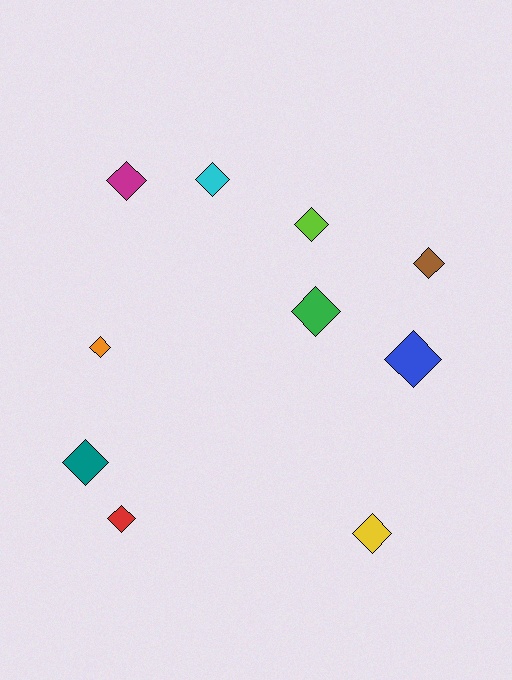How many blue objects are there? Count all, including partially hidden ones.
There is 1 blue object.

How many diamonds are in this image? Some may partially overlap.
There are 10 diamonds.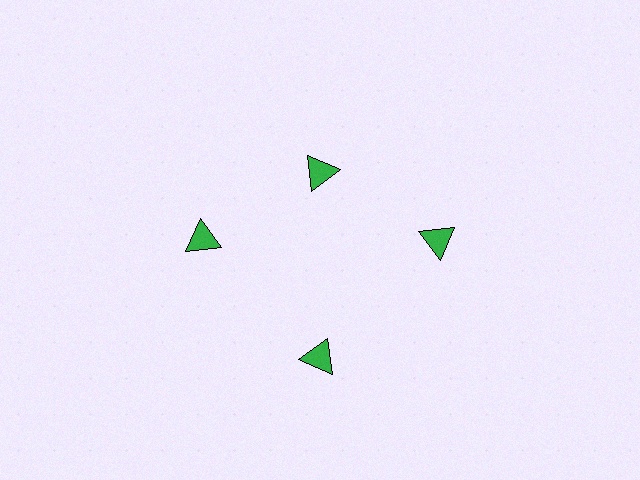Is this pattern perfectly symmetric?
No. The 4 green triangles are arranged in a ring, but one element near the 12 o'clock position is pulled inward toward the center, breaking the 4-fold rotational symmetry.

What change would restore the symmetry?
The symmetry would be restored by moving it outward, back onto the ring so that all 4 triangles sit at equal angles and equal distance from the center.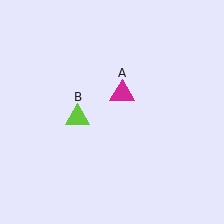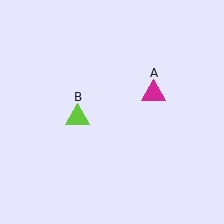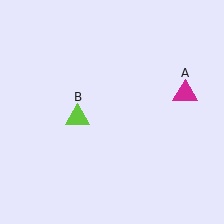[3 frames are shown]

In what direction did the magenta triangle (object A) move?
The magenta triangle (object A) moved right.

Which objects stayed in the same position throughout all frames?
Lime triangle (object B) remained stationary.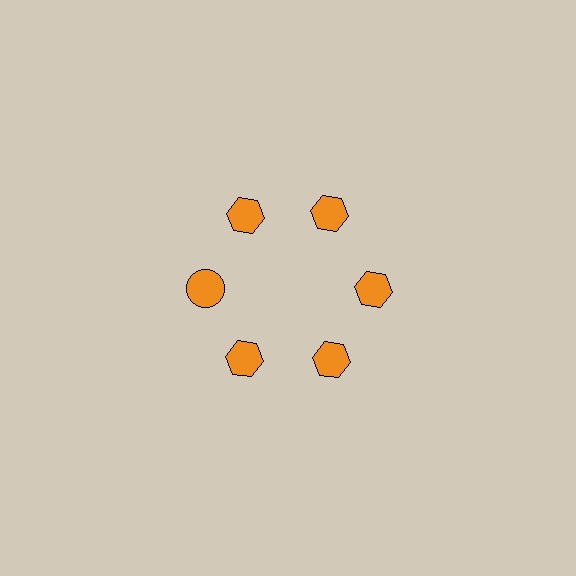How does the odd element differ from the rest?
It has a different shape: circle instead of hexagon.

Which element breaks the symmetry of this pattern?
The orange circle at roughly the 9 o'clock position breaks the symmetry. All other shapes are orange hexagons.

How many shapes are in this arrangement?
There are 6 shapes arranged in a ring pattern.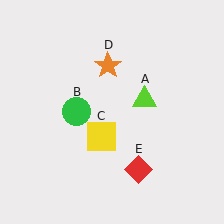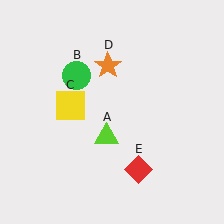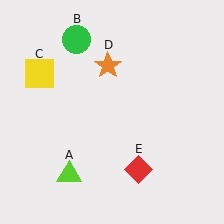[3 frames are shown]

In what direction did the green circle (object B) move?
The green circle (object B) moved up.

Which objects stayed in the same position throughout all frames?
Orange star (object D) and red diamond (object E) remained stationary.